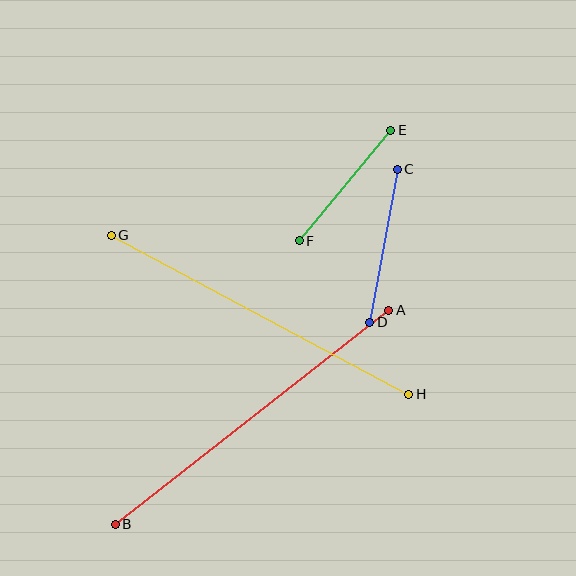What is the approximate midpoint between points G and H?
The midpoint is at approximately (260, 315) pixels.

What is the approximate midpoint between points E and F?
The midpoint is at approximately (345, 186) pixels.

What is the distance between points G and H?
The distance is approximately 337 pixels.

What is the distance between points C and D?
The distance is approximately 155 pixels.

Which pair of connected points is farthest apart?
Points A and B are farthest apart.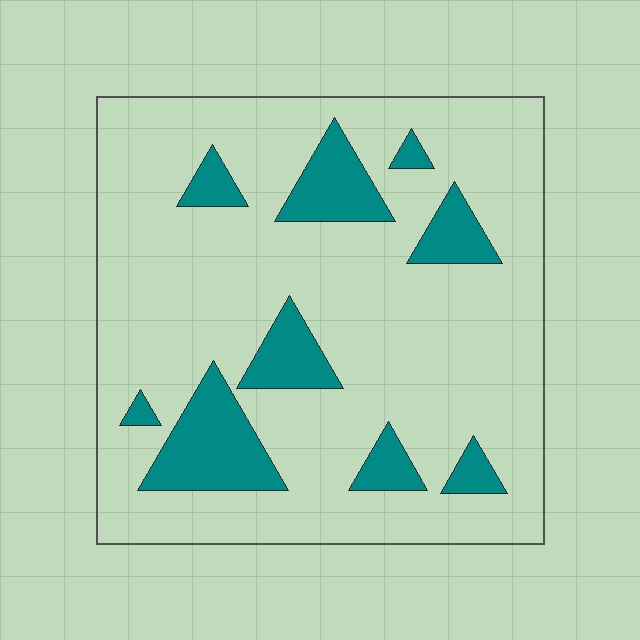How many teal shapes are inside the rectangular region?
9.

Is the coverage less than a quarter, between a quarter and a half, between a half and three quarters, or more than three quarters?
Less than a quarter.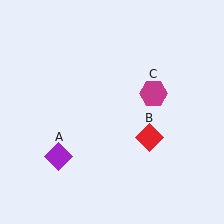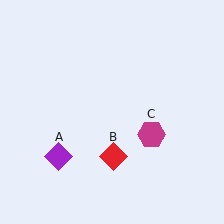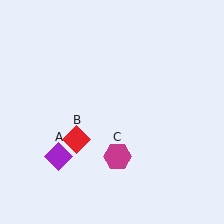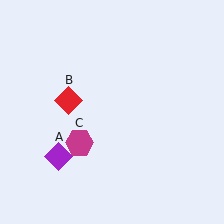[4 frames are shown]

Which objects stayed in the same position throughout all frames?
Purple diamond (object A) remained stationary.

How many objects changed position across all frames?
2 objects changed position: red diamond (object B), magenta hexagon (object C).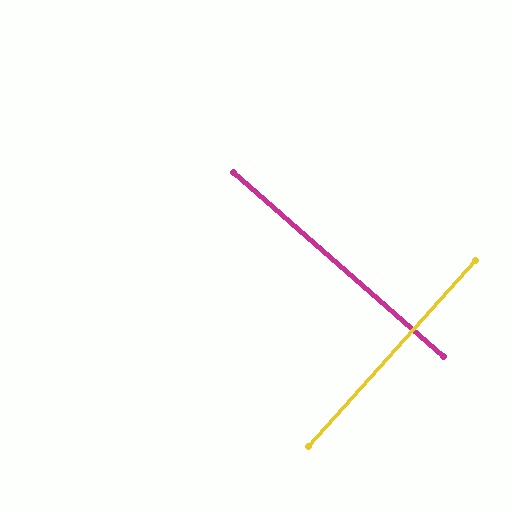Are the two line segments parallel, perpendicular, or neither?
Perpendicular — they meet at approximately 89°.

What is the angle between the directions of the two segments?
Approximately 89 degrees.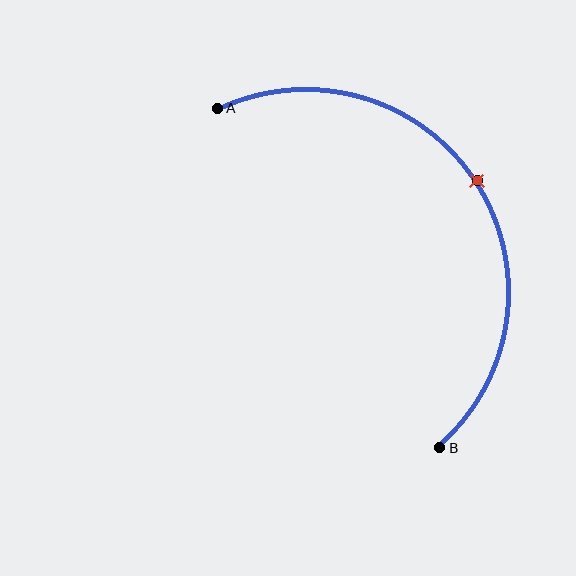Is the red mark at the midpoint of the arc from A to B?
Yes. The red mark lies on the arc at equal arc-length from both A and B — it is the arc midpoint.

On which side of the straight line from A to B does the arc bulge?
The arc bulges to the right of the straight line connecting A and B.